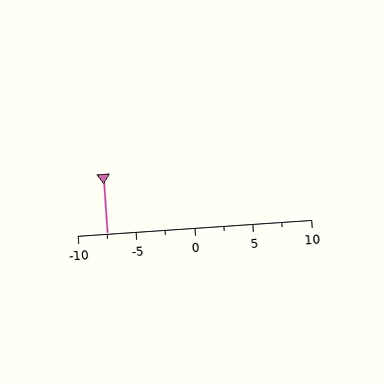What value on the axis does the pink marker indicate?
The marker indicates approximately -7.5.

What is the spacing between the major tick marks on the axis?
The major ticks are spaced 5 apart.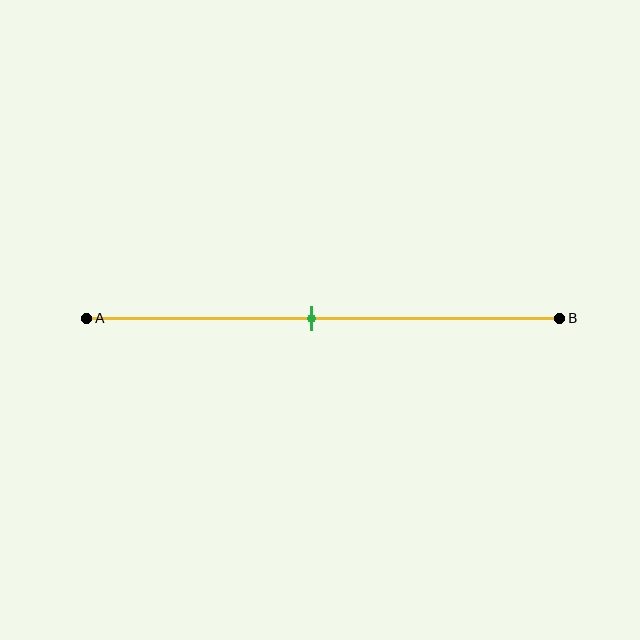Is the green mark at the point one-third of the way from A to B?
No, the mark is at about 50% from A, not at the 33% one-third point.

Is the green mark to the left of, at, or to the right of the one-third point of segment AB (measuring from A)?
The green mark is to the right of the one-third point of segment AB.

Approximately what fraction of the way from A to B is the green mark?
The green mark is approximately 50% of the way from A to B.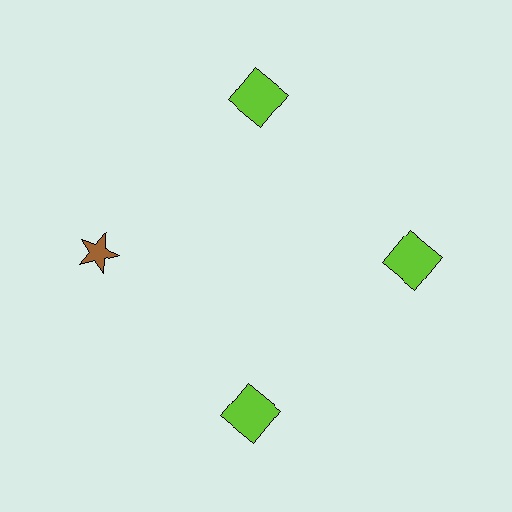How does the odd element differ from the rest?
It differs in both color (brown instead of lime) and shape (star instead of square).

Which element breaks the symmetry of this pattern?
The brown star at roughly the 9 o'clock position breaks the symmetry. All other shapes are lime squares.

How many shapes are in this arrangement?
There are 4 shapes arranged in a ring pattern.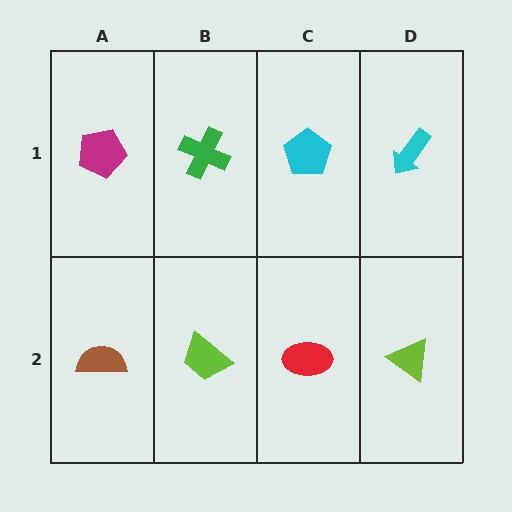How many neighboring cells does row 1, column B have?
3.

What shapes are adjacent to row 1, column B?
A lime trapezoid (row 2, column B), a magenta pentagon (row 1, column A), a cyan pentagon (row 1, column C).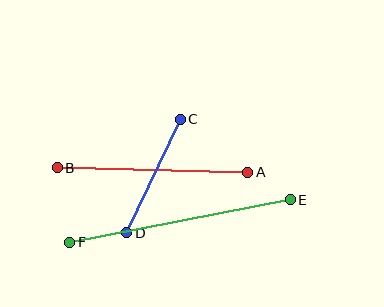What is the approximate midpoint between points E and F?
The midpoint is at approximately (180, 221) pixels.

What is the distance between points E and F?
The distance is approximately 225 pixels.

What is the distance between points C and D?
The distance is approximately 125 pixels.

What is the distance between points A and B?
The distance is approximately 190 pixels.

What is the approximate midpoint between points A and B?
The midpoint is at approximately (153, 170) pixels.